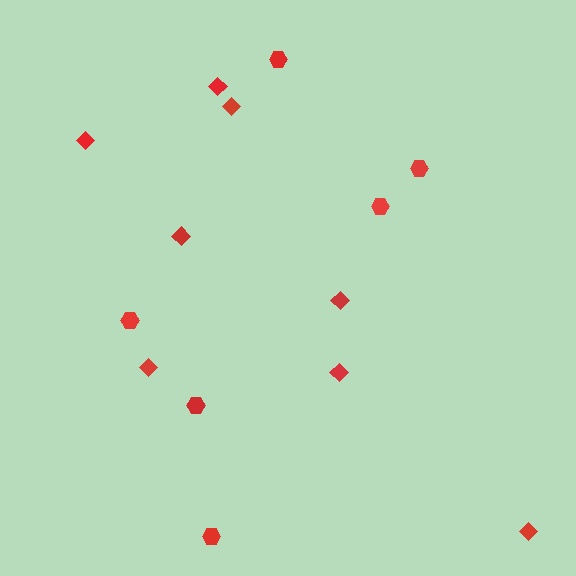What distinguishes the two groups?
There are 2 groups: one group of diamonds (8) and one group of hexagons (6).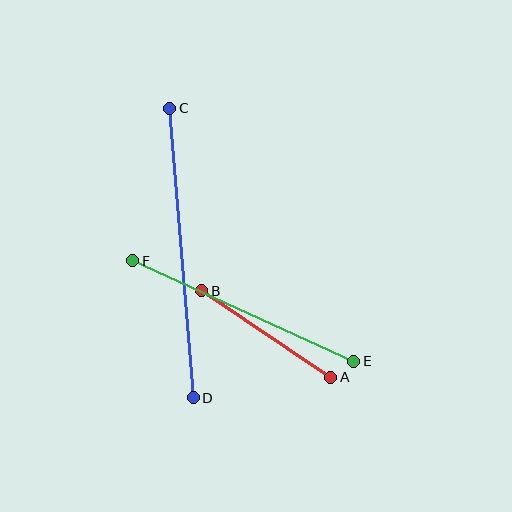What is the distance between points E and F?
The distance is approximately 243 pixels.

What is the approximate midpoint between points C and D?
The midpoint is at approximately (182, 253) pixels.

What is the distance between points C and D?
The distance is approximately 290 pixels.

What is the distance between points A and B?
The distance is approximately 155 pixels.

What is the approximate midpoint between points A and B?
The midpoint is at approximately (266, 334) pixels.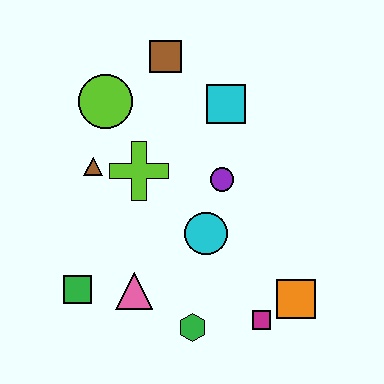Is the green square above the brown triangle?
No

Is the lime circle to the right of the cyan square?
No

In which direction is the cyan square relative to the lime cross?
The cyan square is to the right of the lime cross.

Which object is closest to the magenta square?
The orange square is closest to the magenta square.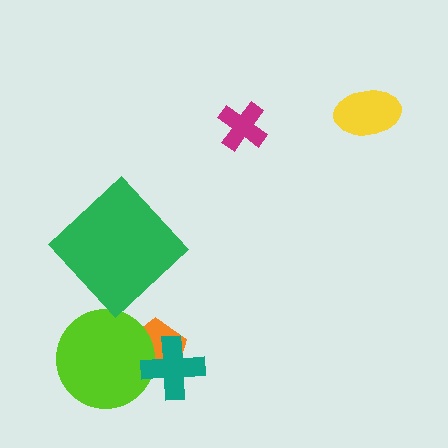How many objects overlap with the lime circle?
2 objects overlap with the lime circle.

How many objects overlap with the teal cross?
2 objects overlap with the teal cross.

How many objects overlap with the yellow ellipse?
0 objects overlap with the yellow ellipse.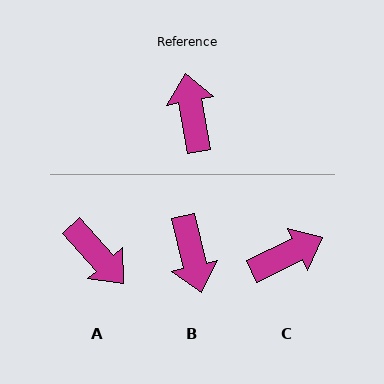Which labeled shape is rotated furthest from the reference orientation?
B, about 177 degrees away.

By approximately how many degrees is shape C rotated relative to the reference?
Approximately 74 degrees clockwise.